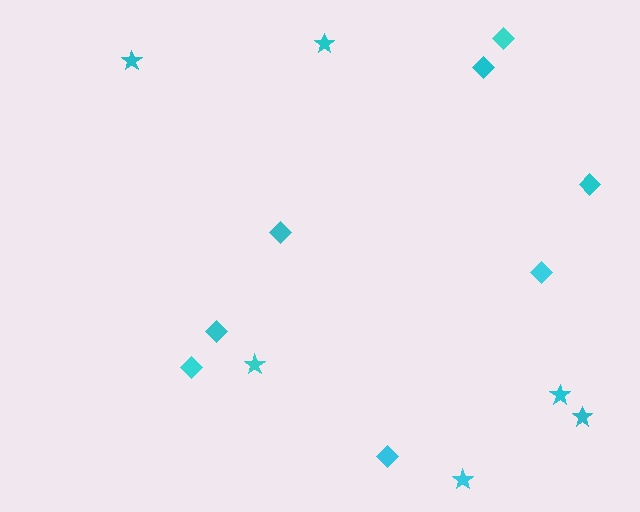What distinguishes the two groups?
There are 2 groups: one group of diamonds (8) and one group of stars (6).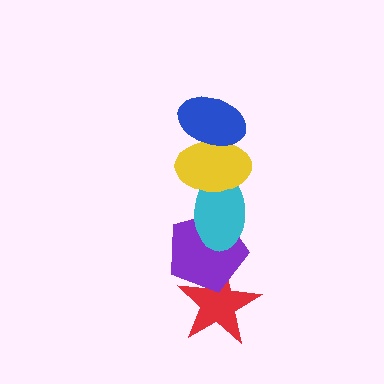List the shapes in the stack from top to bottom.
From top to bottom: the blue ellipse, the yellow ellipse, the cyan ellipse, the purple pentagon, the red star.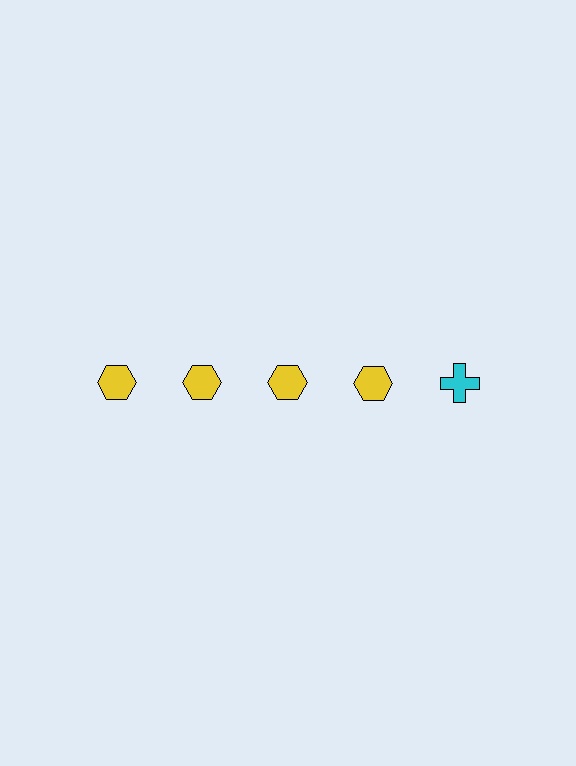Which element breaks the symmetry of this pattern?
The cyan cross in the top row, rightmost column breaks the symmetry. All other shapes are yellow hexagons.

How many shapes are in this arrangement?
There are 5 shapes arranged in a grid pattern.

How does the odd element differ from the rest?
It differs in both color (cyan instead of yellow) and shape (cross instead of hexagon).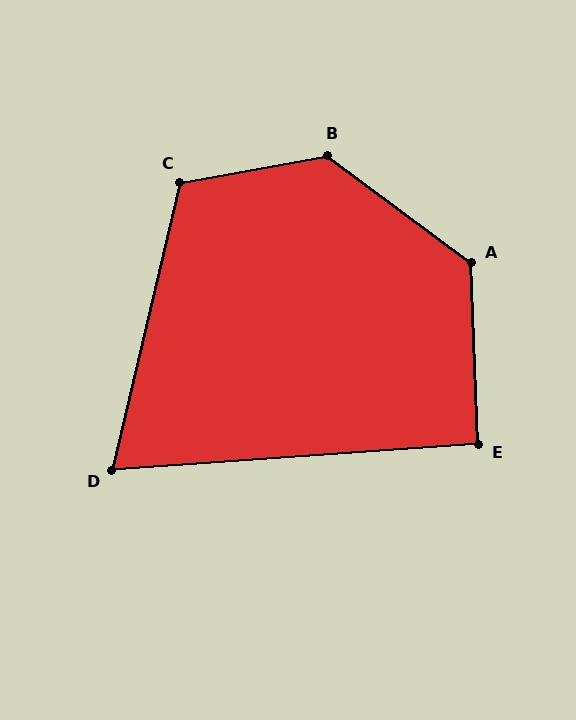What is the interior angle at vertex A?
Approximately 128 degrees (obtuse).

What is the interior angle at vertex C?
Approximately 114 degrees (obtuse).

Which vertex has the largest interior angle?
B, at approximately 133 degrees.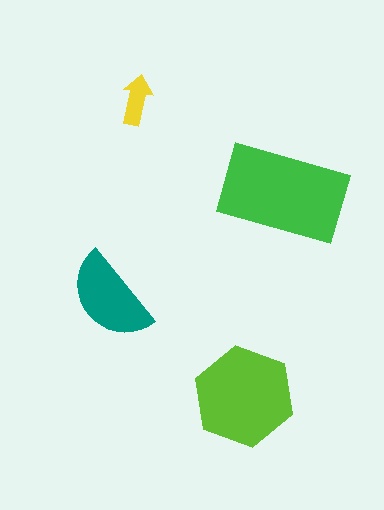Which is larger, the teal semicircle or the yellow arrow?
The teal semicircle.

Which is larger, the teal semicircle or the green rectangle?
The green rectangle.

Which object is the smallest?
The yellow arrow.